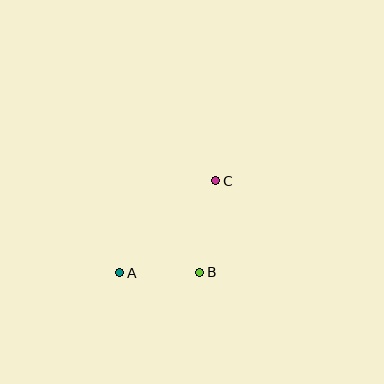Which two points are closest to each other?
Points A and B are closest to each other.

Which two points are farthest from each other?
Points A and C are farthest from each other.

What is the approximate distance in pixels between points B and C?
The distance between B and C is approximately 93 pixels.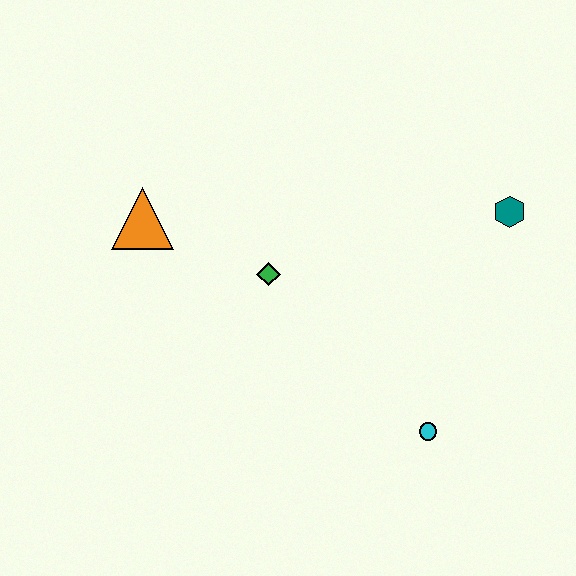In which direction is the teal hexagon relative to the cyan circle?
The teal hexagon is above the cyan circle.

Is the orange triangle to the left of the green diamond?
Yes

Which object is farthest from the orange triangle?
The teal hexagon is farthest from the orange triangle.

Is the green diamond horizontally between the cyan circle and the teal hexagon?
No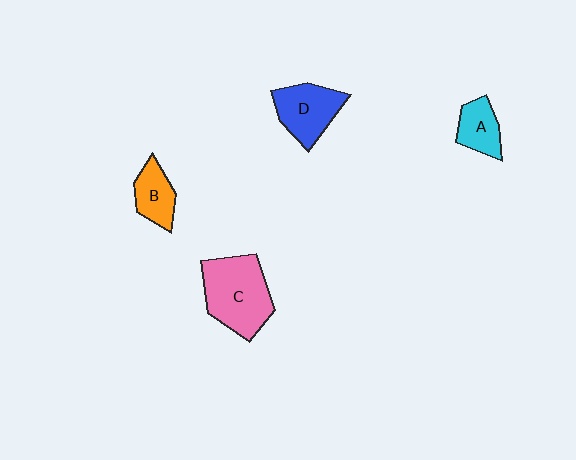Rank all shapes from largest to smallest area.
From largest to smallest: C (pink), D (blue), B (orange), A (cyan).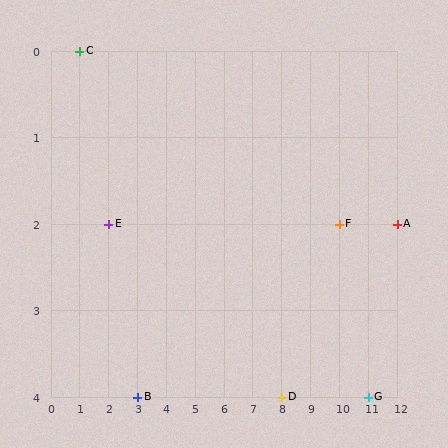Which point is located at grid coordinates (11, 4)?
Point G is at (11, 4).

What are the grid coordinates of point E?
Point E is at grid coordinates (2, 2).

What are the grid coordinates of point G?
Point G is at grid coordinates (11, 4).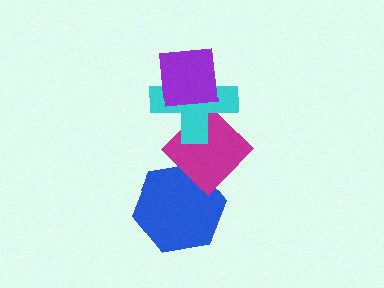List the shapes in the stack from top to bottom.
From top to bottom: the purple square, the cyan cross, the magenta diamond, the blue hexagon.